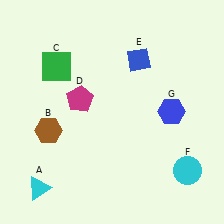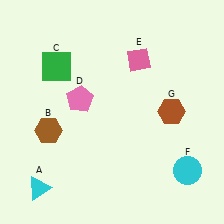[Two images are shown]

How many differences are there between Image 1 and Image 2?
There are 3 differences between the two images.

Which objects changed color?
D changed from magenta to pink. E changed from blue to pink. G changed from blue to brown.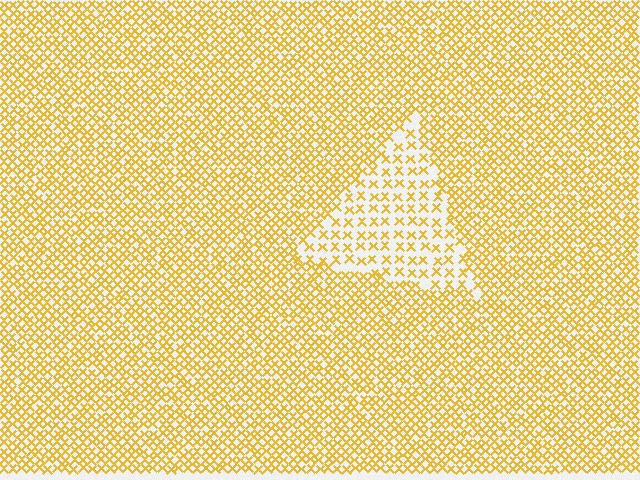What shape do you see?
I see a triangle.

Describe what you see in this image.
The image contains small yellow elements arranged at two different densities. A triangle-shaped region is visible where the elements are less densely packed than the surrounding area.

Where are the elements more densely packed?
The elements are more densely packed outside the triangle boundary.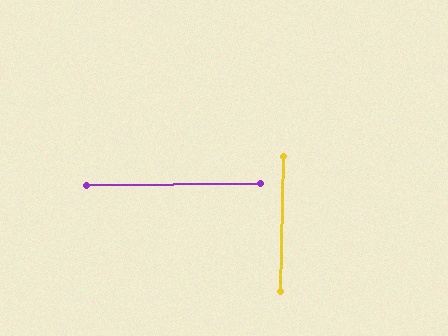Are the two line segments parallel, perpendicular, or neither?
Perpendicular — they meet at approximately 88°.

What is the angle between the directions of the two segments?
Approximately 88 degrees.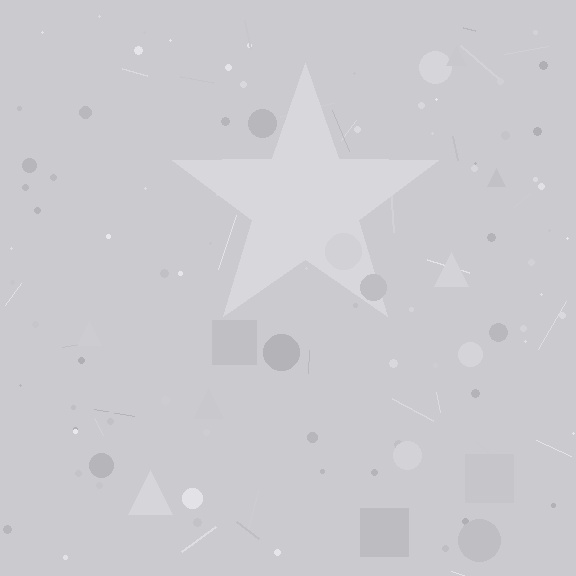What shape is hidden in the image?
A star is hidden in the image.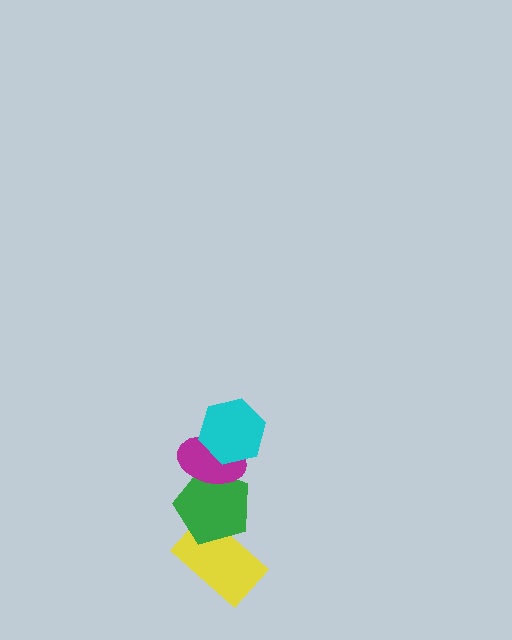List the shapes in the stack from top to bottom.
From top to bottom: the cyan hexagon, the magenta ellipse, the green pentagon, the yellow rectangle.